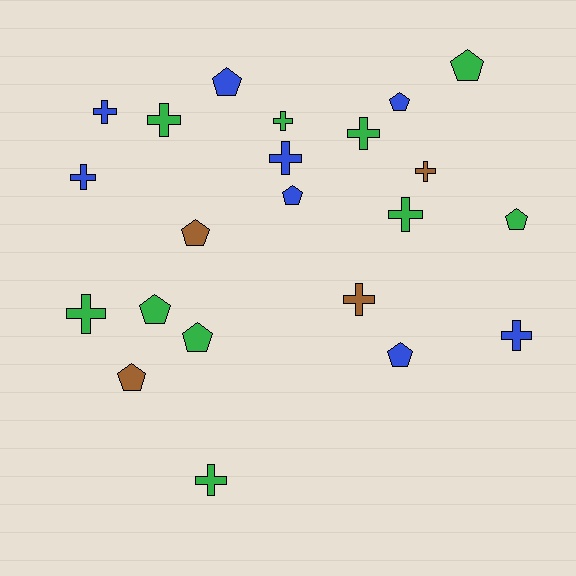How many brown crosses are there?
There are 2 brown crosses.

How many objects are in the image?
There are 22 objects.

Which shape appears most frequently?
Cross, with 12 objects.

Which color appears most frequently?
Green, with 10 objects.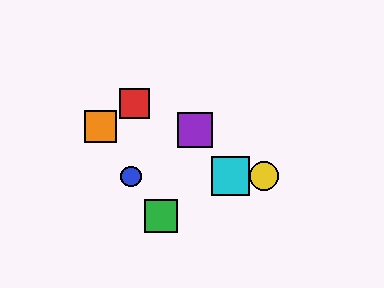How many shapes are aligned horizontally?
3 shapes (the blue circle, the yellow circle, the cyan square) are aligned horizontally.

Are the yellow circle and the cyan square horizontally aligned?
Yes, both are at y≈176.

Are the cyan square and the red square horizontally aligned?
No, the cyan square is at y≈176 and the red square is at y≈103.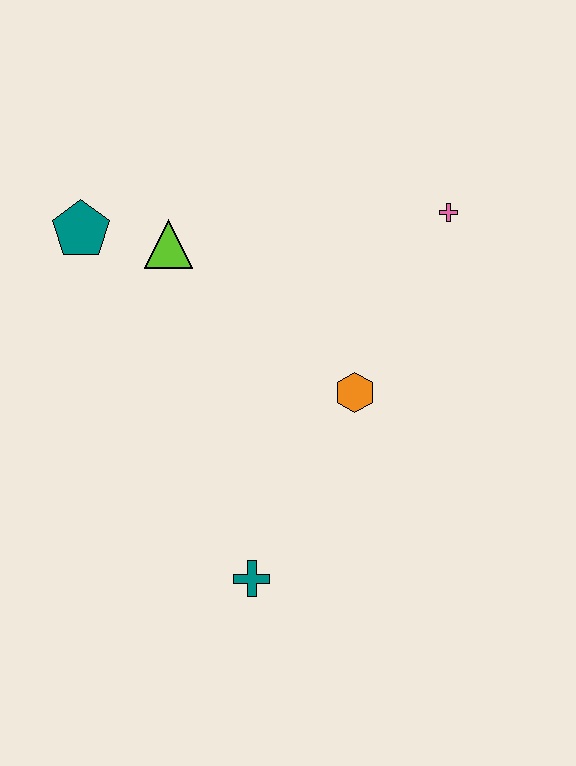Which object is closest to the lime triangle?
The teal pentagon is closest to the lime triangle.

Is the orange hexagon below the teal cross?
No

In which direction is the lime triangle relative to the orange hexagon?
The lime triangle is to the left of the orange hexagon.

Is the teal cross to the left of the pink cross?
Yes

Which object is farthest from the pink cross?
The teal cross is farthest from the pink cross.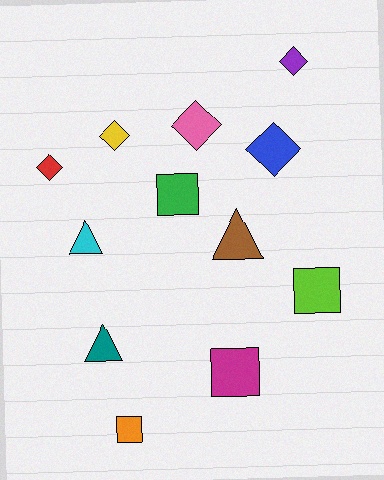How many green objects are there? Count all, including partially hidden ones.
There is 1 green object.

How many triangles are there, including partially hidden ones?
There are 3 triangles.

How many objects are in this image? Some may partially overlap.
There are 12 objects.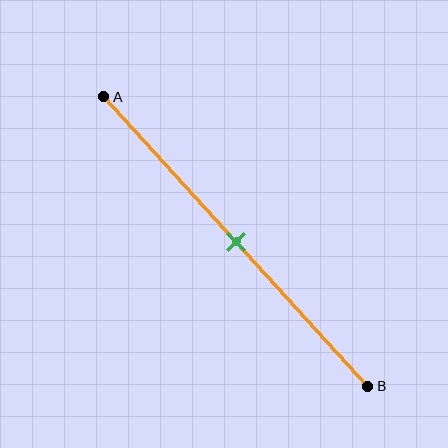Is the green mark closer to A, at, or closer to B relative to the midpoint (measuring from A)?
The green mark is approximately at the midpoint of segment AB.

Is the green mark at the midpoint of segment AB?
Yes, the mark is approximately at the midpoint.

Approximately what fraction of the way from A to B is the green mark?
The green mark is approximately 50% of the way from A to B.